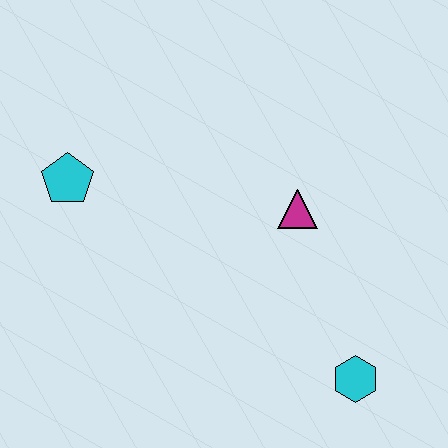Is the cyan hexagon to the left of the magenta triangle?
No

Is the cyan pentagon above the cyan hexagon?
Yes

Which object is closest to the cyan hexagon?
The magenta triangle is closest to the cyan hexagon.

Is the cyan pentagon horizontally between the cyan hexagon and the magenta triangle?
No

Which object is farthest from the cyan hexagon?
The cyan pentagon is farthest from the cyan hexagon.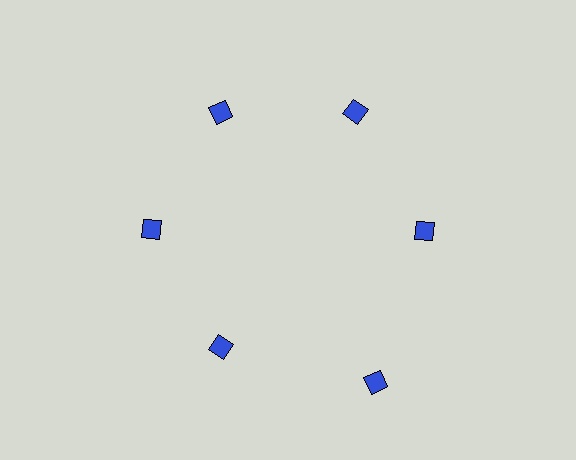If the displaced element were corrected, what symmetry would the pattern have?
It would have 6-fold rotational symmetry — the pattern would map onto itself every 60 degrees.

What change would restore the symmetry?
The symmetry would be restored by moving it inward, back onto the ring so that all 6 squares sit at equal angles and equal distance from the center.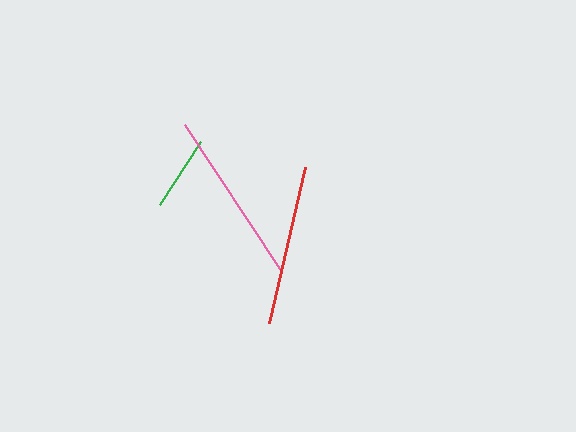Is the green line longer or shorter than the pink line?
The pink line is longer than the green line.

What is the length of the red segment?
The red segment is approximately 160 pixels long.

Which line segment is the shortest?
The green line is the shortest at approximately 75 pixels.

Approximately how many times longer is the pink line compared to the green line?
The pink line is approximately 2.3 times the length of the green line.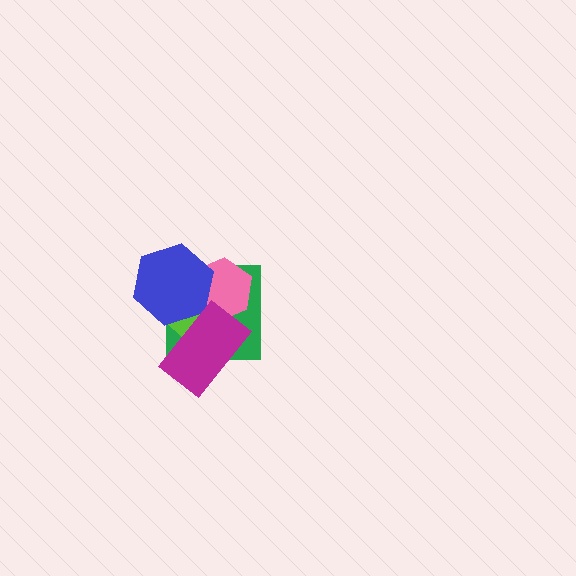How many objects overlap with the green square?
4 objects overlap with the green square.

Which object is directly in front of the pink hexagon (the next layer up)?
The blue hexagon is directly in front of the pink hexagon.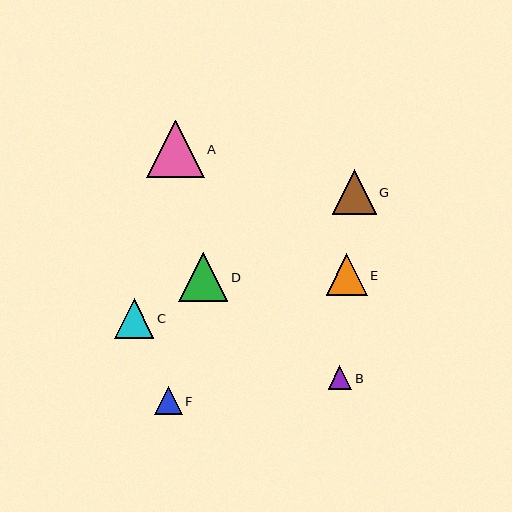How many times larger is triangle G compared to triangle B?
Triangle G is approximately 1.9 times the size of triangle B.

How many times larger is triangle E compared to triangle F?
Triangle E is approximately 1.5 times the size of triangle F.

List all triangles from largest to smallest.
From largest to smallest: A, D, G, E, C, F, B.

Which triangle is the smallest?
Triangle B is the smallest with a size of approximately 23 pixels.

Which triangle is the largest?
Triangle A is the largest with a size of approximately 58 pixels.